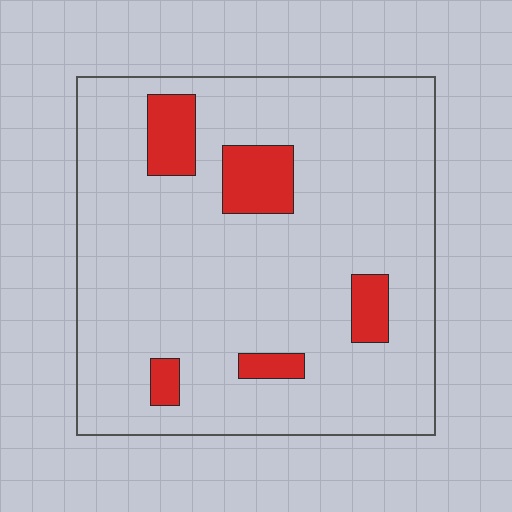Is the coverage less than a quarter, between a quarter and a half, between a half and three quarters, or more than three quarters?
Less than a quarter.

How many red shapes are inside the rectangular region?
5.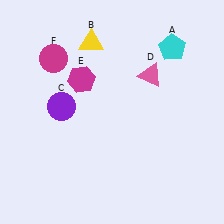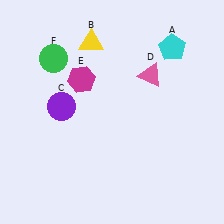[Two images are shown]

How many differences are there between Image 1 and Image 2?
There is 1 difference between the two images.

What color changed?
The circle (F) changed from magenta in Image 1 to green in Image 2.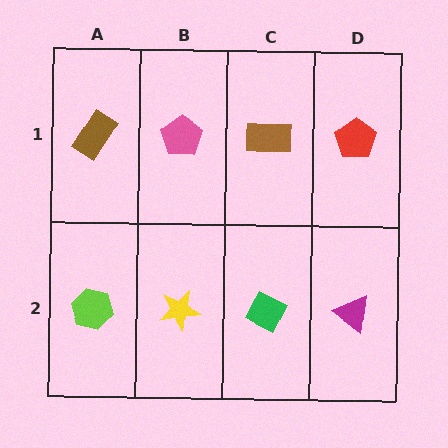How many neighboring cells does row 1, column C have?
3.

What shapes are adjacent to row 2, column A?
A brown rectangle (row 1, column A), a yellow star (row 2, column B).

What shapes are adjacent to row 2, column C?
A brown rectangle (row 1, column C), a yellow star (row 2, column B), a magenta triangle (row 2, column D).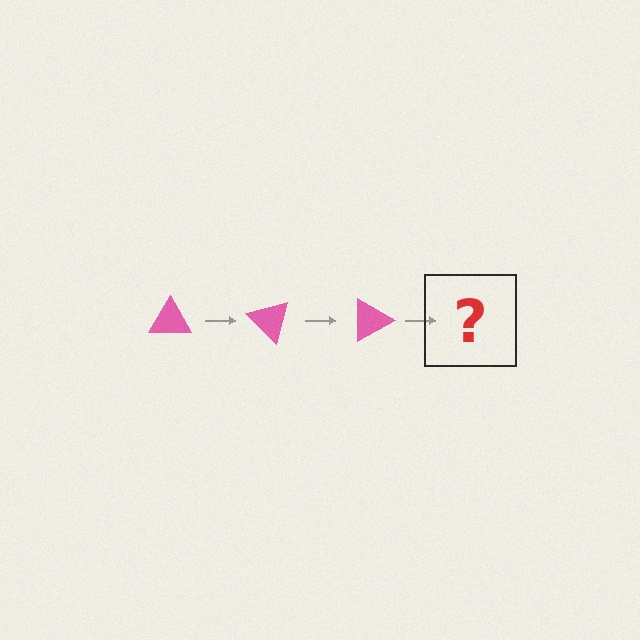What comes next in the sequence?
The next element should be a pink triangle rotated 135 degrees.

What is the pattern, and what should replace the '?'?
The pattern is that the triangle rotates 45 degrees each step. The '?' should be a pink triangle rotated 135 degrees.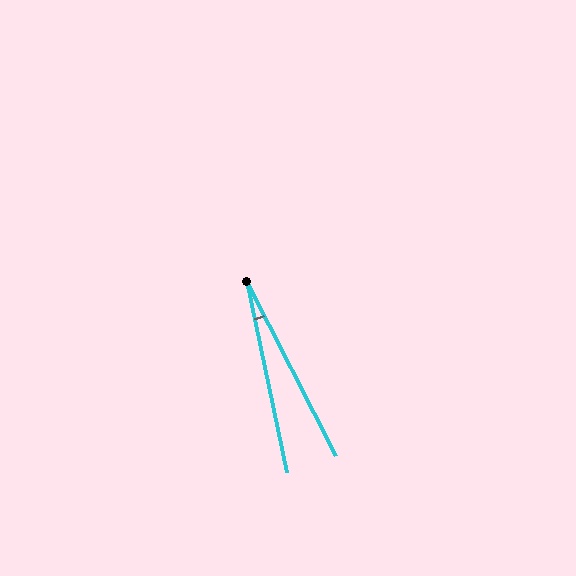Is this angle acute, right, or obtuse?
It is acute.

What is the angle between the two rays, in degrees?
Approximately 15 degrees.